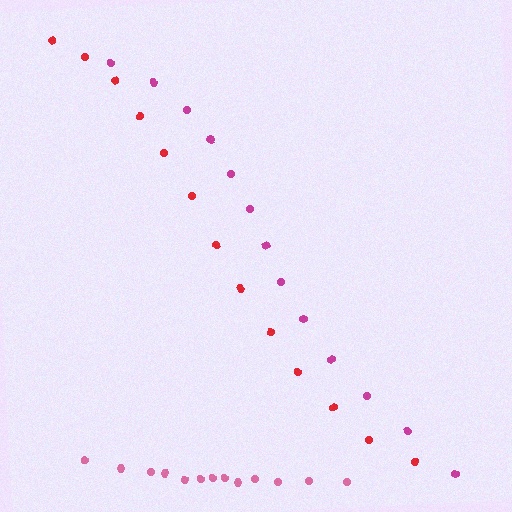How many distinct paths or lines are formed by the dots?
There are 3 distinct paths.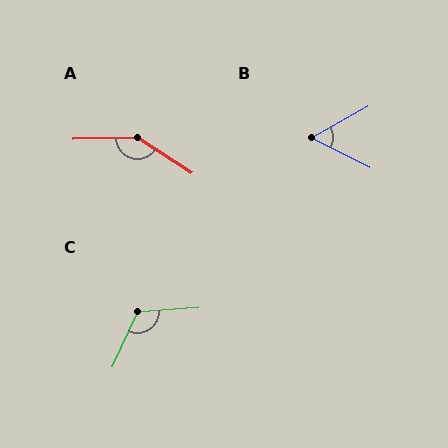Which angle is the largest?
A, at approximately 146 degrees.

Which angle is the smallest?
B, at approximately 56 degrees.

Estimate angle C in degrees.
Approximately 119 degrees.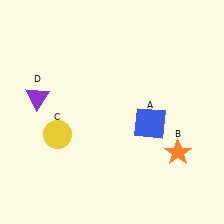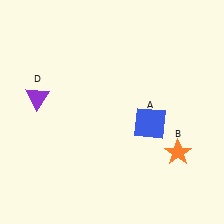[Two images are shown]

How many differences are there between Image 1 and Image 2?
There is 1 difference between the two images.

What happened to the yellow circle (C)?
The yellow circle (C) was removed in Image 2. It was in the bottom-left area of Image 1.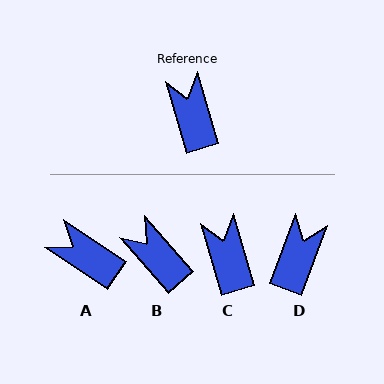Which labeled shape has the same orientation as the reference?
C.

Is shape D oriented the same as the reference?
No, it is off by about 37 degrees.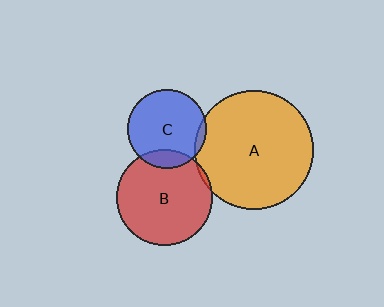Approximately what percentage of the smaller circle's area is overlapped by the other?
Approximately 5%.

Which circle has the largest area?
Circle A (orange).